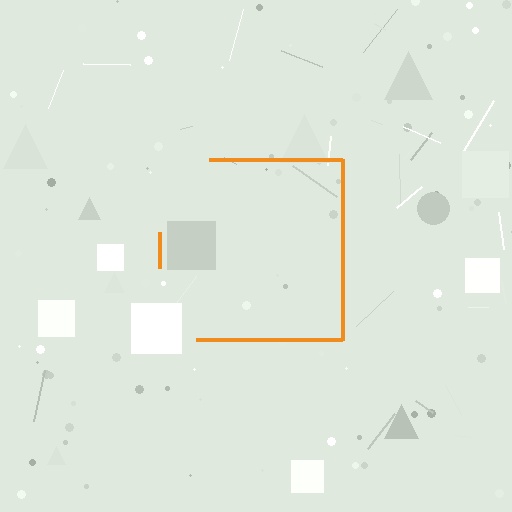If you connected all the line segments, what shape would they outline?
They would outline a square.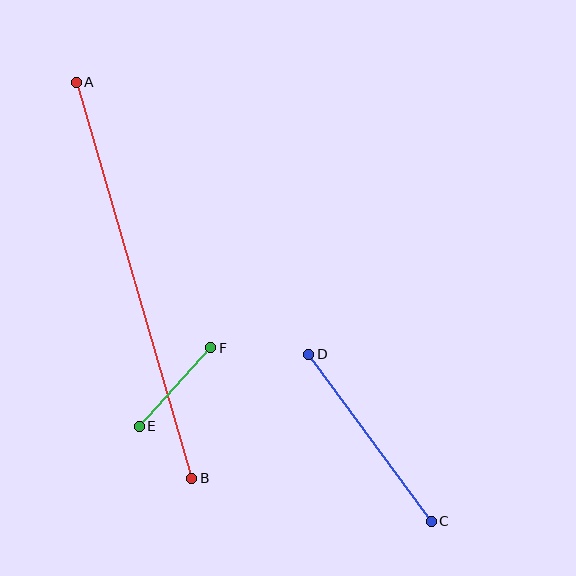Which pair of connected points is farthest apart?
Points A and B are farthest apart.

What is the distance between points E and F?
The distance is approximately 106 pixels.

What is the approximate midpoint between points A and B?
The midpoint is at approximately (134, 280) pixels.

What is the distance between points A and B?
The distance is approximately 413 pixels.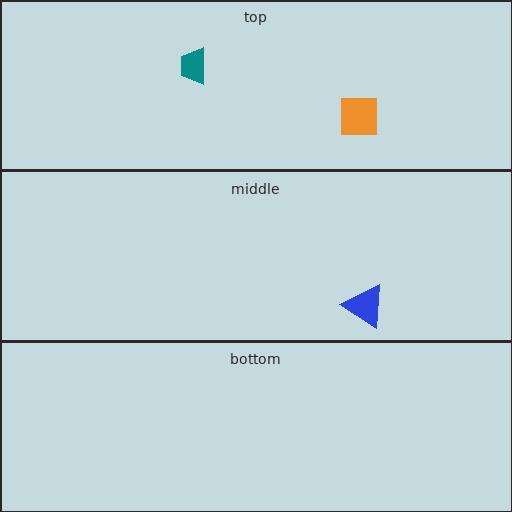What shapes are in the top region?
The teal trapezoid, the orange square.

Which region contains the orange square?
The top region.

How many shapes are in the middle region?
1.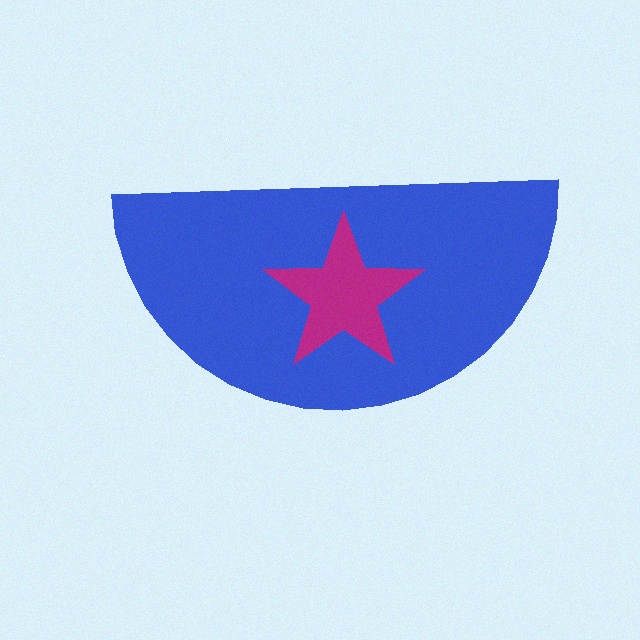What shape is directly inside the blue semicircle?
The magenta star.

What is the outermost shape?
The blue semicircle.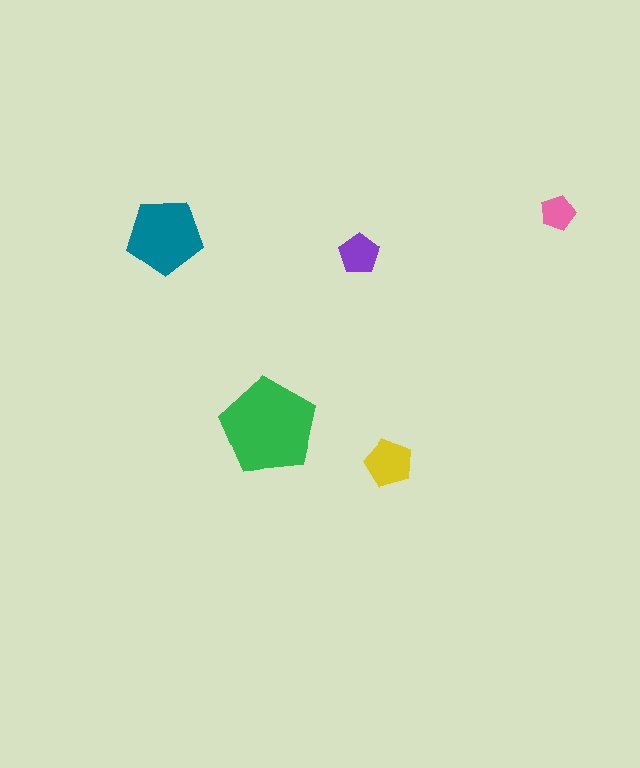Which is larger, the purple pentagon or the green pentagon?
The green one.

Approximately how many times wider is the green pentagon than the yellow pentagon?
About 2 times wider.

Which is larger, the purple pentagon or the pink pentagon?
The purple one.